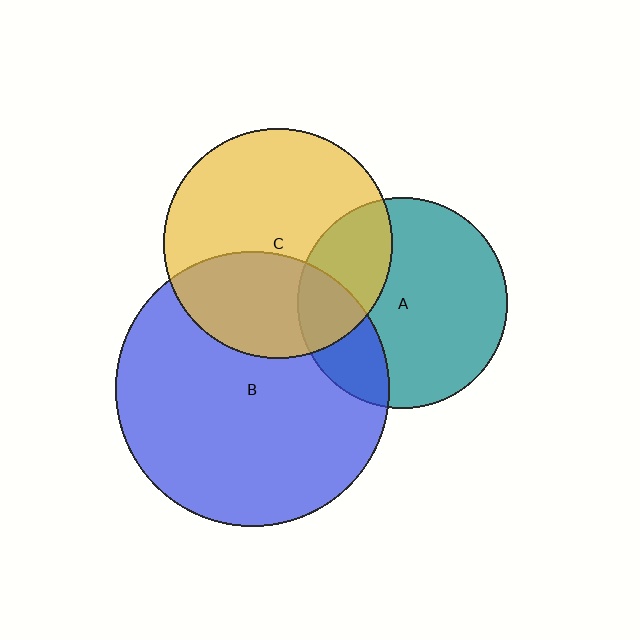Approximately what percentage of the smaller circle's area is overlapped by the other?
Approximately 25%.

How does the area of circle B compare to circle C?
Approximately 1.4 times.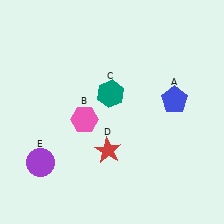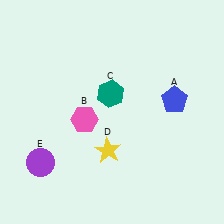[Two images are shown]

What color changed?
The star (D) changed from red in Image 1 to yellow in Image 2.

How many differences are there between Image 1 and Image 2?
There is 1 difference between the two images.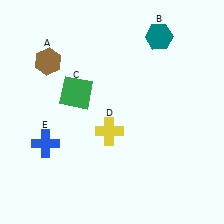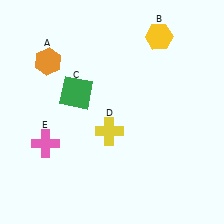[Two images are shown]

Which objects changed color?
A changed from brown to orange. B changed from teal to yellow. E changed from blue to pink.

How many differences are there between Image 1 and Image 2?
There are 3 differences between the two images.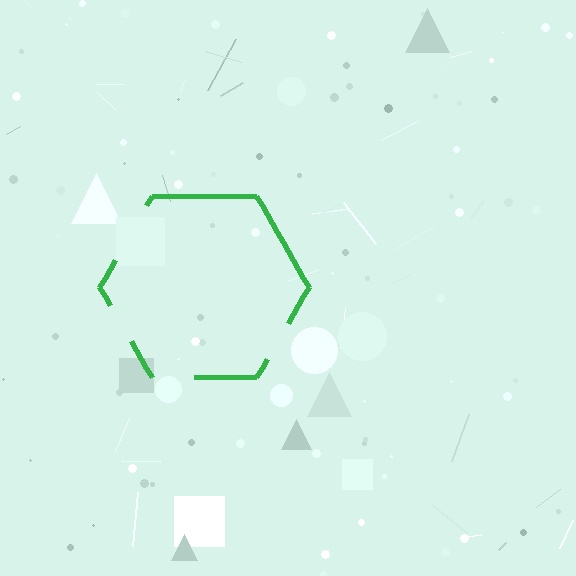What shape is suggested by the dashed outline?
The dashed outline suggests a hexagon.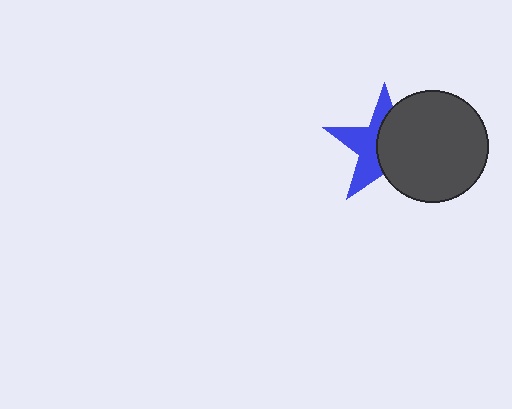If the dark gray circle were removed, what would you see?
You would see the complete blue star.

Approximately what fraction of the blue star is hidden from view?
Roughly 54% of the blue star is hidden behind the dark gray circle.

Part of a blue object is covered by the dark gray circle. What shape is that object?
It is a star.